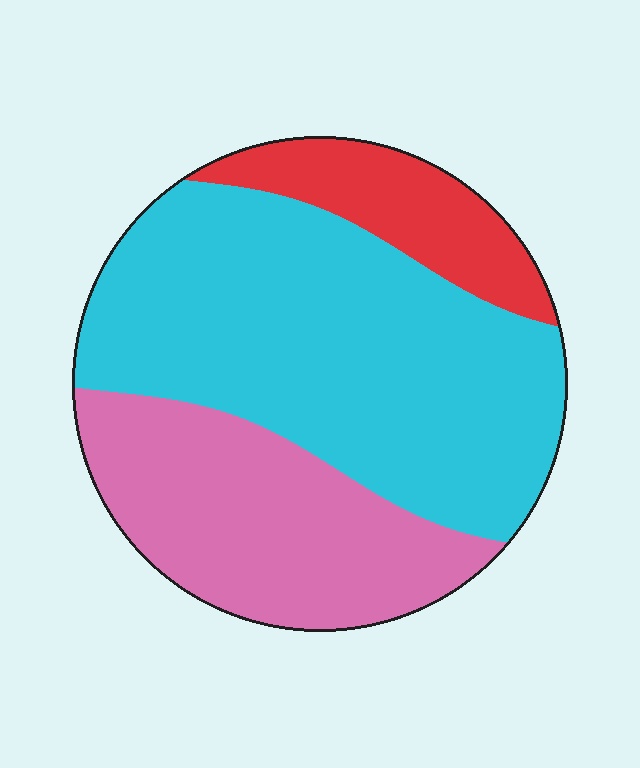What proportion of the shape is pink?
Pink takes up between a quarter and a half of the shape.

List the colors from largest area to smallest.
From largest to smallest: cyan, pink, red.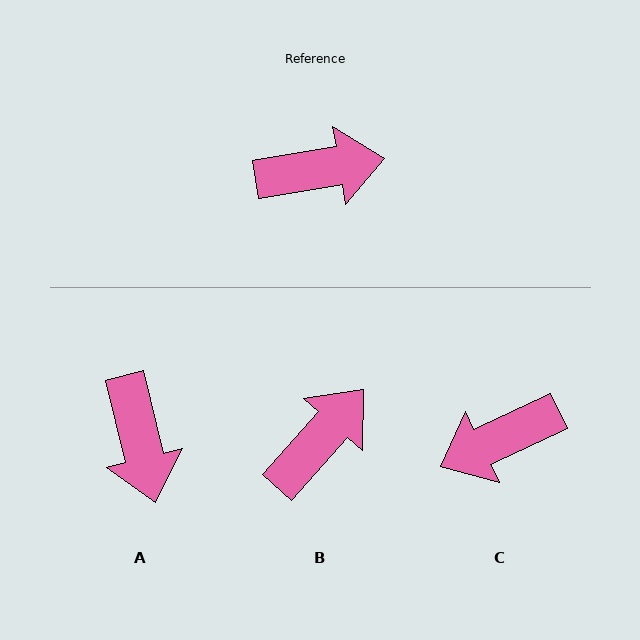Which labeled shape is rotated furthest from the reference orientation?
C, about 164 degrees away.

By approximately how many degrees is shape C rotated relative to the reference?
Approximately 164 degrees clockwise.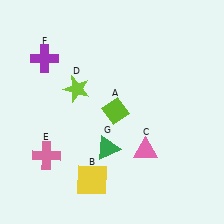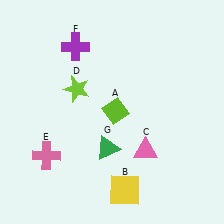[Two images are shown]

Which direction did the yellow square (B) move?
The yellow square (B) moved right.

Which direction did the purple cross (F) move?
The purple cross (F) moved right.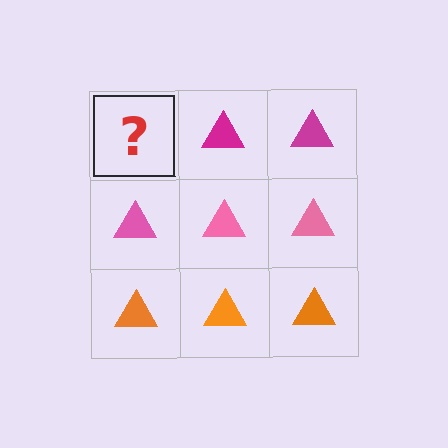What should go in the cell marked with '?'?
The missing cell should contain a magenta triangle.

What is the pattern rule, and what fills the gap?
The rule is that each row has a consistent color. The gap should be filled with a magenta triangle.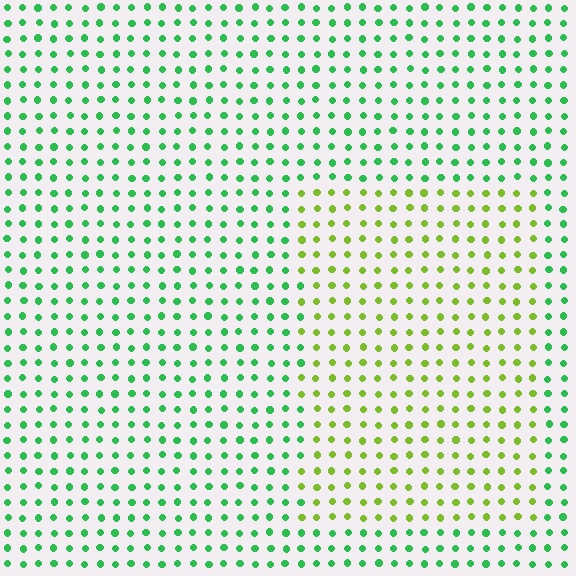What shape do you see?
I see a rectangle.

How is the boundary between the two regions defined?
The boundary is defined purely by a slight shift in hue (about 48 degrees). Spacing, size, and orientation are identical on both sides.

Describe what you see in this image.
The image is filled with small green elements in a uniform arrangement. A rectangle-shaped region is visible where the elements are tinted to a slightly different hue, forming a subtle color boundary.